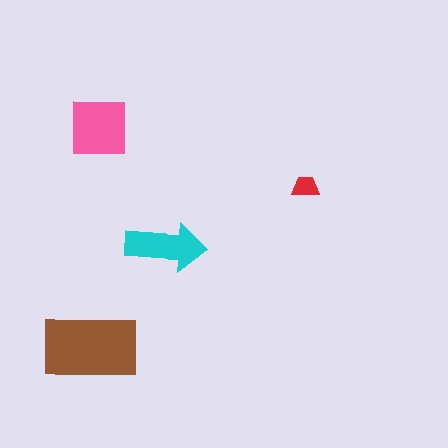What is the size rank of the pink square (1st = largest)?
2nd.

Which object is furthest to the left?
The brown rectangle is leftmost.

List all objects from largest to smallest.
The brown rectangle, the pink square, the cyan arrow, the red trapezoid.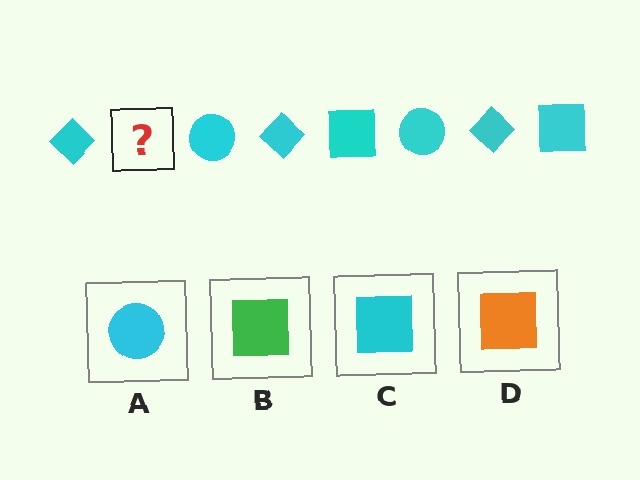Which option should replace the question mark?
Option C.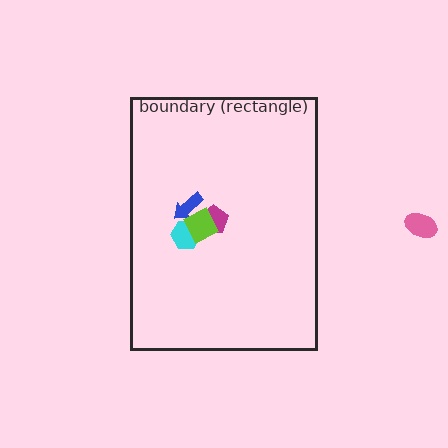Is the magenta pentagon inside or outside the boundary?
Inside.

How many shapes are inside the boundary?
4 inside, 1 outside.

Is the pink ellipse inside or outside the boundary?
Outside.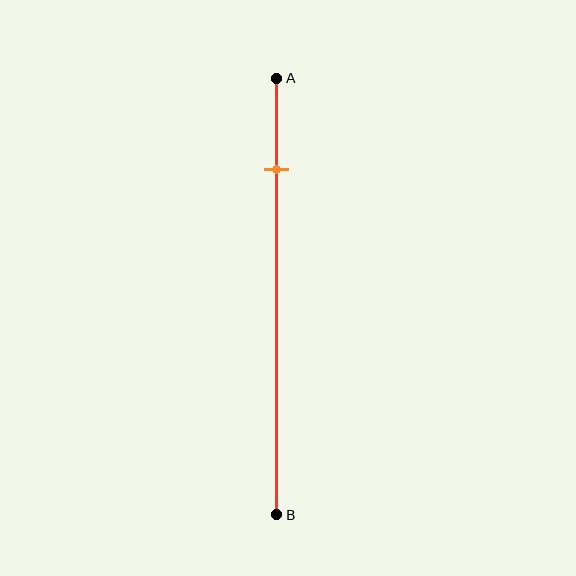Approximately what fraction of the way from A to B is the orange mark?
The orange mark is approximately 20% of the way from A to B.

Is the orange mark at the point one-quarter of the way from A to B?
No, the mark is at about 20% from A, not at the 25% one-quarter point.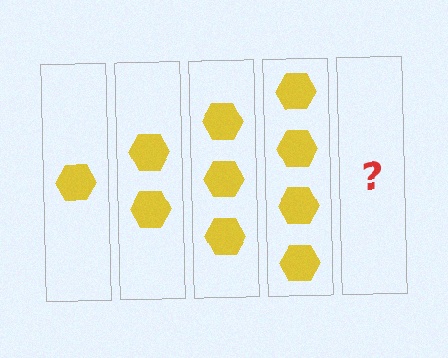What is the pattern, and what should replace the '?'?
The pattern is that each step adds one more hexagon. The '?' should be 5 hexagons.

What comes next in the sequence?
The next element should be 5 hexagons.